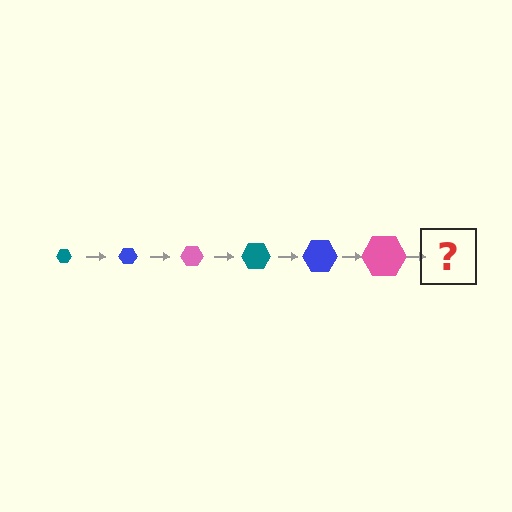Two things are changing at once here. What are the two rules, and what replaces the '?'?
The two rules are that the hexagon grows larger each step and the color cycles through teal, blue, and pink. The '?' should be a teal hexagon, larger than the previous one.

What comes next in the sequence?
The next element should be a teal hexagon, larger than the previous one.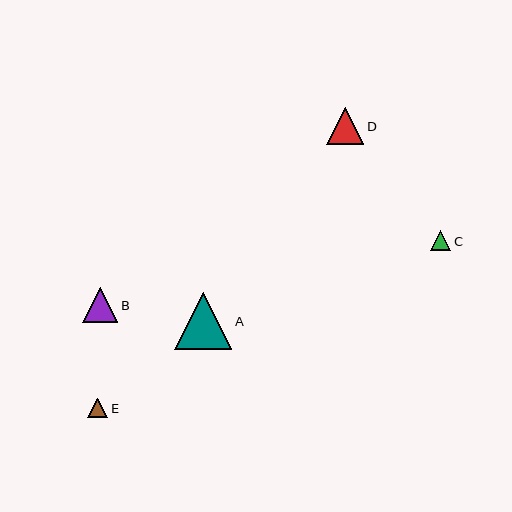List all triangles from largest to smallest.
From largest to smallest: A, D, B, C, E.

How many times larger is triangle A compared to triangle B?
Triangle A is approximately 1.6 times the size of triangle B.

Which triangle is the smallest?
Triangle E is the smallest with a size of approximately 20 pixels.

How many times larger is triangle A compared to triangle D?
Triangle A is approximately 1.5 times the size of triangle D.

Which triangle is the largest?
Triangle A is the largest with a size of approximately 57 pixels.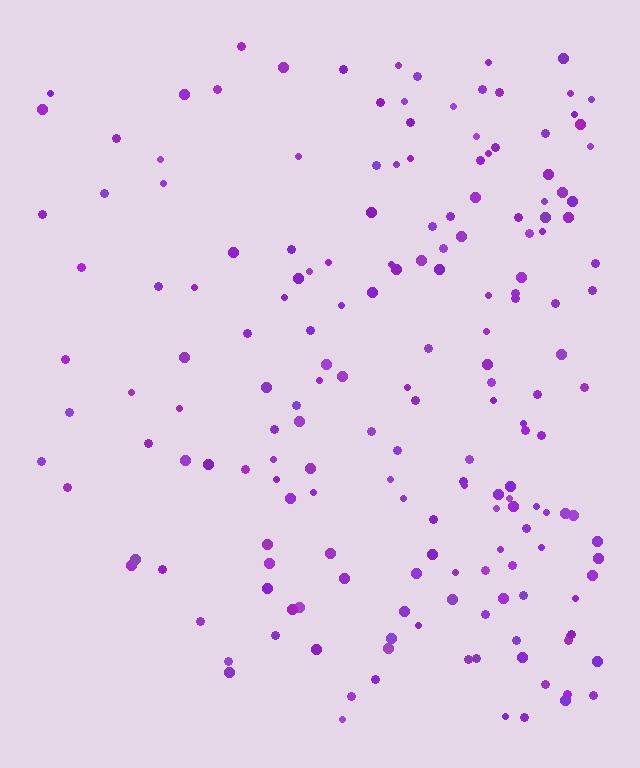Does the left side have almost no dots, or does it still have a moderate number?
Still a moderate number, just noticeably fewer than the right.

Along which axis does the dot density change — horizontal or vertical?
Horizontal.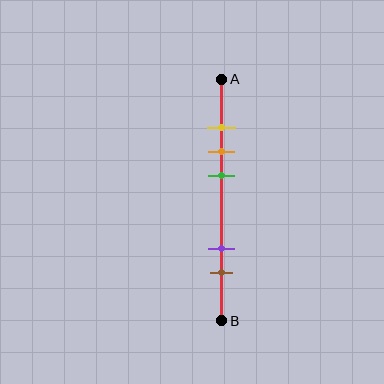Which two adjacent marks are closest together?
The yellow and orange marks are the closest adjacent pair.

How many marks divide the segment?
There are 5 marks dividing the segment.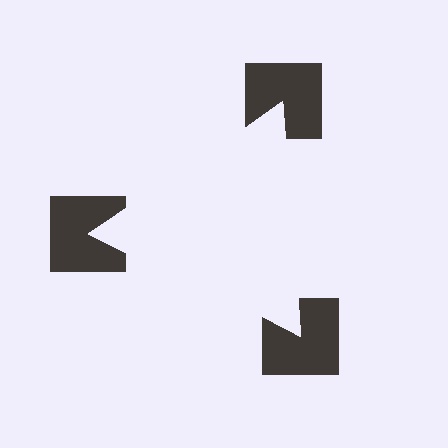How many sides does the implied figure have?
3 sides.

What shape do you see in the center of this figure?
An illusory triangle — its edges are inferred from the aligned wedge cuts in the notched squares, not physically drawn.